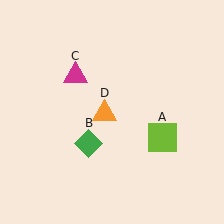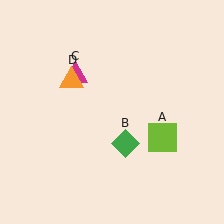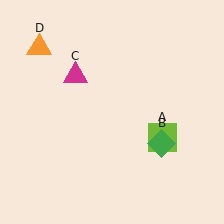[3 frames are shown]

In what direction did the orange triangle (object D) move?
The orange triangle (object D) moved up and to the left.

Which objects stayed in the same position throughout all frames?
Lime square (object A) and magenta triangle (object C) remained stationary.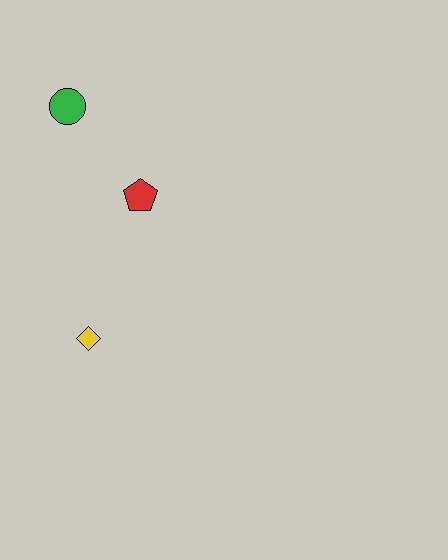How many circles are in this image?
There is 1 circle.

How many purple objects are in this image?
There are no purple objects.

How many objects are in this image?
There are 3 objects.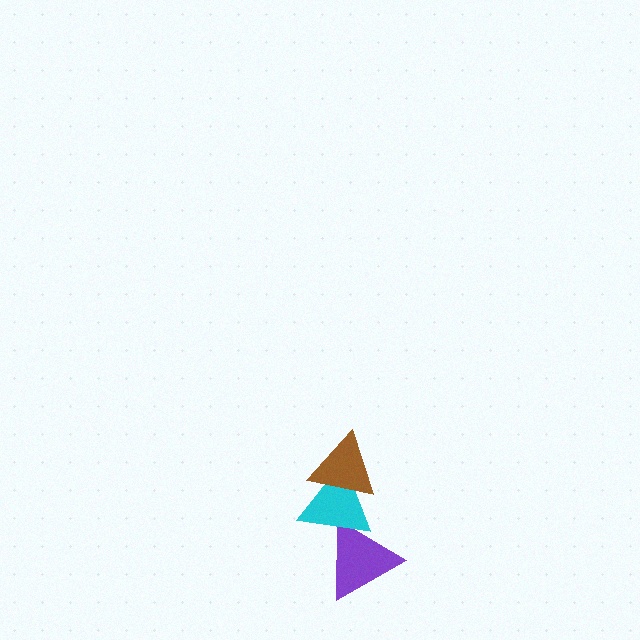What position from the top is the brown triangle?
The brown triangle is 1st from the top.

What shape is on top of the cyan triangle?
The brown triangle is on top of the cyan triangle.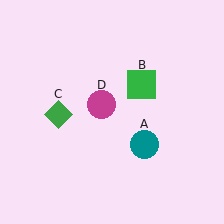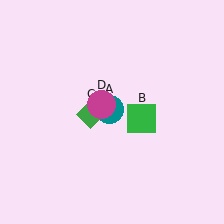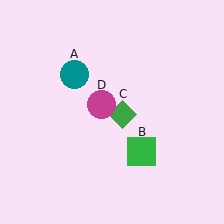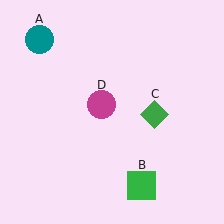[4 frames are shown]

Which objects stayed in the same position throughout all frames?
Magenta circle (object D) remained stationary.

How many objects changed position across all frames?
3 objects changed position: teal circle (object A), green square (object B), green diamond (object C).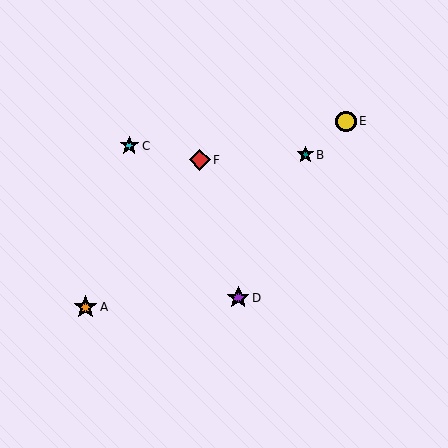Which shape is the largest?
The orange star (labeled A) is the largest.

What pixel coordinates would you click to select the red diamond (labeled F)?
Click at (200, 160) to select the red diamond F.